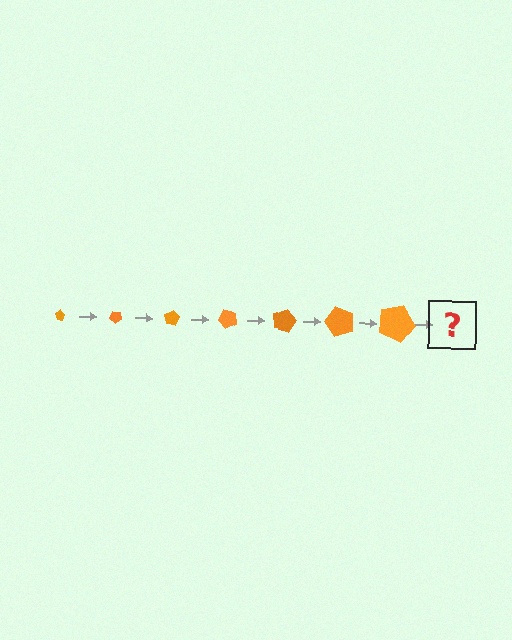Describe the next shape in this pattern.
It should be a pentagon, larger than the previous one and rotated 280 degrees from the start.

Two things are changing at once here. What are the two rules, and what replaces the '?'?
The two rules are that the pentagon grows larger each step and it rotates 40 degrees each step. The '?' should be a pentagon, larger than the previous one and rotated 280 degrees from the start.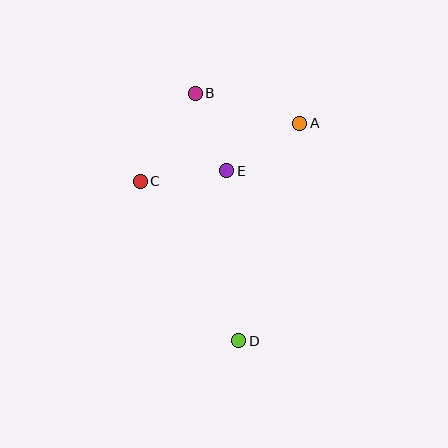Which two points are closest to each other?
Points B and E are closest to each other.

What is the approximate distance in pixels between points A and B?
The distance between A and B is approximately 109 pixels.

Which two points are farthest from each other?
Points B and D are farthest from each other.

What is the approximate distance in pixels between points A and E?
The distance between A and E is approximately 87 pixels.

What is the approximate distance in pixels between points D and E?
The distance between D and E is approximately 170 pixels.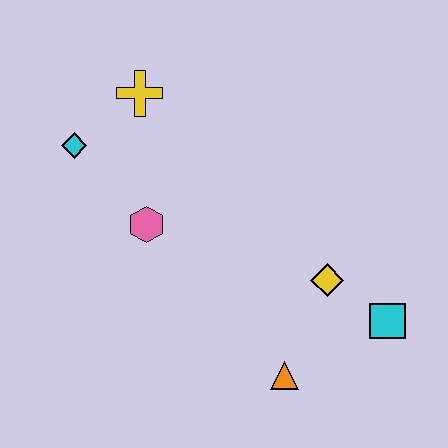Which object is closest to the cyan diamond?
The yellow cross is closest to the cyan diamond.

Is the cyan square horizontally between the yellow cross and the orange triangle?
No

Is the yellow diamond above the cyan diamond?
No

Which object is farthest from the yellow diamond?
The cyan diamond is farthest from the yellow diamond.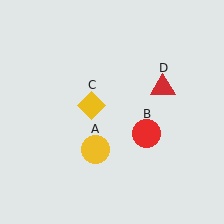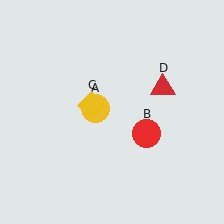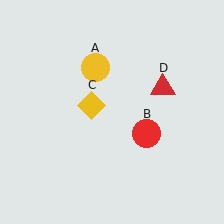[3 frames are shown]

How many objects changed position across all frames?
1 object changed position: yellow circle (object A).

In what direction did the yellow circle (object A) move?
The yellow circle (object A) moved up.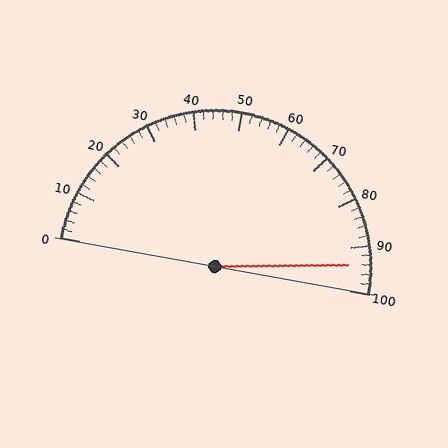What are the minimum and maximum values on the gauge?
The gauge ranges from 0 to 100.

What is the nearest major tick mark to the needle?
The nearest major tick mark is 90.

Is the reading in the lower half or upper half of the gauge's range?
The reading is in the upper half of the range (0 to 100).